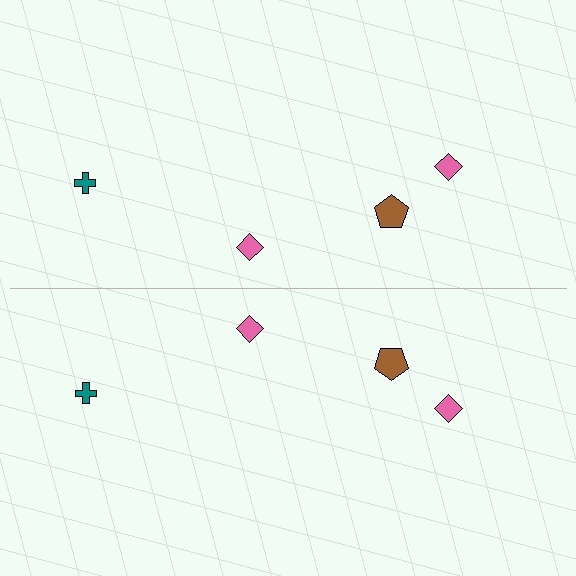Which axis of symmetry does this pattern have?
The pattern has a horizontal axis of symmetry running through the center of the image.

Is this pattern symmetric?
Yes, this pattern has bilateral (reflection) symmetry.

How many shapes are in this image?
There are 8 shapes in this image.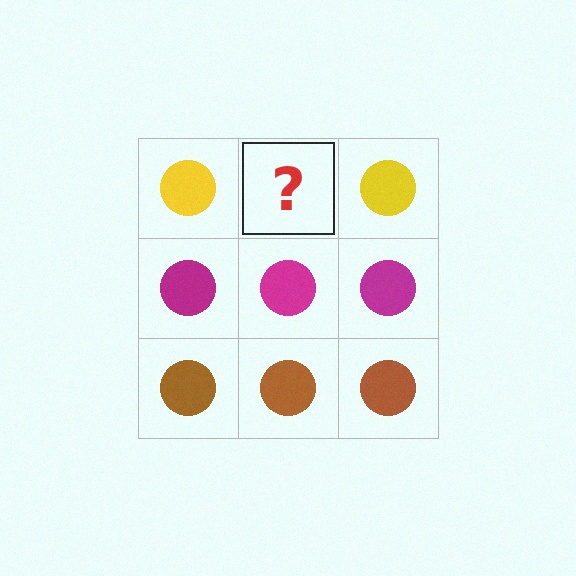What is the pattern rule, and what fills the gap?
The rule is that each row has a consistent color. The gap should be filled with a yellow circle.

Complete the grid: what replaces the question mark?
The question mark should be replaced with a yellow circle.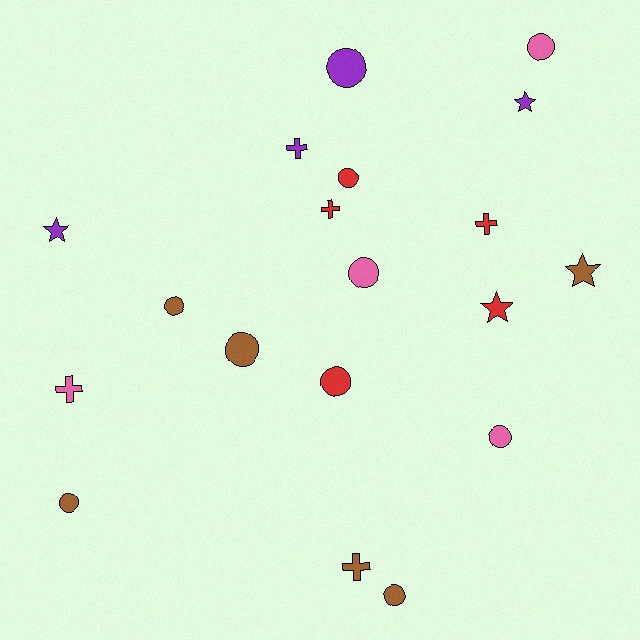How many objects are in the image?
There are 19 objects.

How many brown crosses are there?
There is 1 brown cross.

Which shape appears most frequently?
Circle, with 10 objects.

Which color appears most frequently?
Brown, with 6 objects.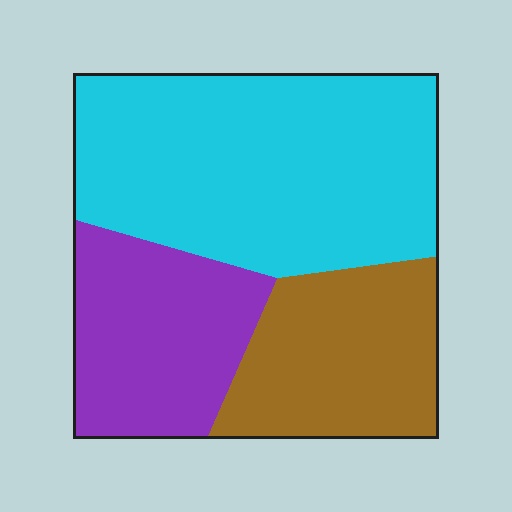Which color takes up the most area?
Cyan, at roughly 50%.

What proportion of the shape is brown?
Brown takes up about one quarter (1/4) of the shape.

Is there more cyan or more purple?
Cyan.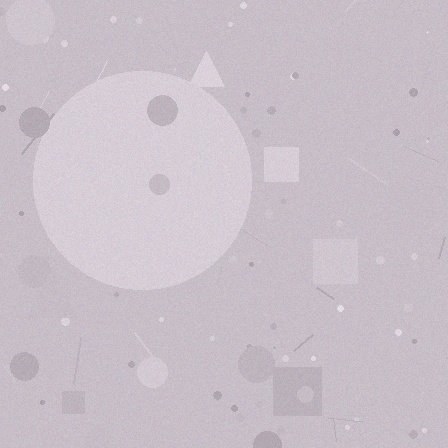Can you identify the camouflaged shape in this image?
The camouflaged shape is a circle.